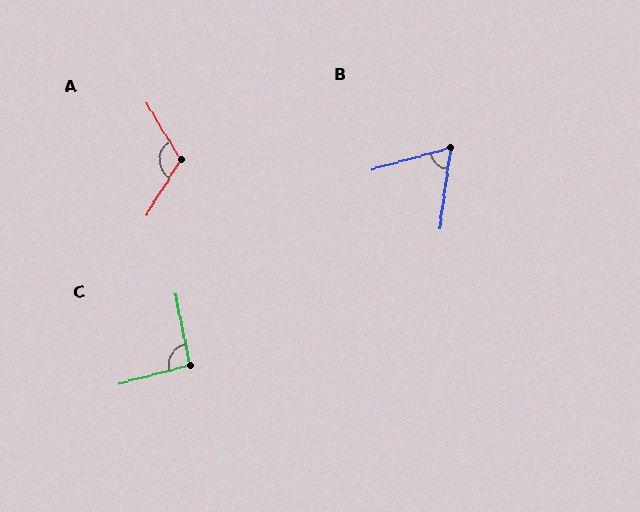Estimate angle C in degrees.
Approximately 93 degrees.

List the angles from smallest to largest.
B (67°), C (93°), A (116°).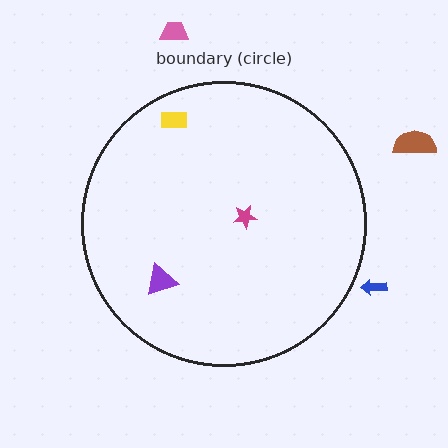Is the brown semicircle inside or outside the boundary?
Outside.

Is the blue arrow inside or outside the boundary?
Outside.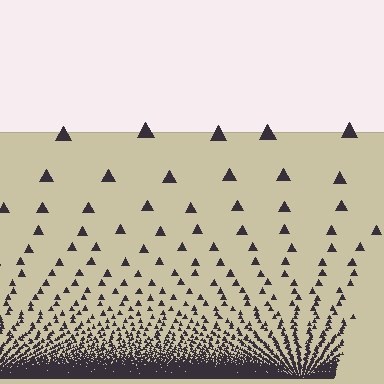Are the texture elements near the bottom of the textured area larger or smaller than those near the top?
Smaller. The gradient is inverted — elements near the bottom are smaller and denser.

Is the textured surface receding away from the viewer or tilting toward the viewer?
The surface appears to tilt toward the viewer. Texture elements get larger and sparser toward the top.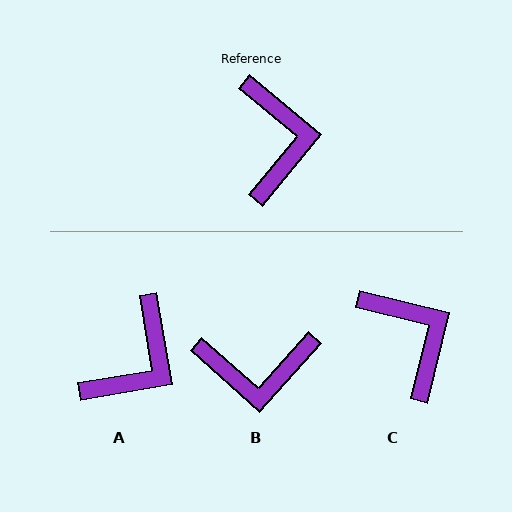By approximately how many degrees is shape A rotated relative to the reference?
Approximately 41 degrees clockwise.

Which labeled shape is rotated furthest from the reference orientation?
B, about 92 degrees away.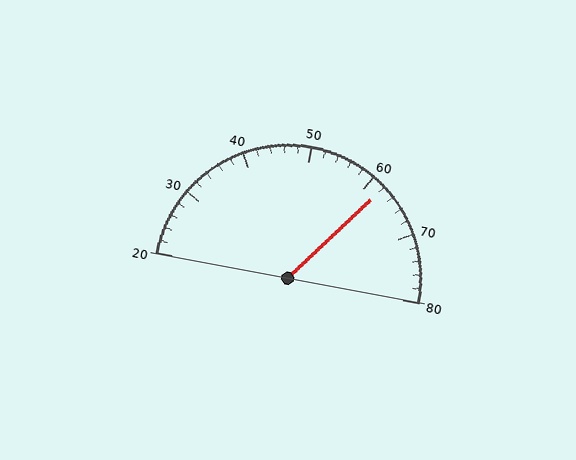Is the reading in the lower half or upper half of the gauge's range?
The reading is in the upper half of the range (20 to 80).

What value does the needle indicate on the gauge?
The needle indicates approximately 62.